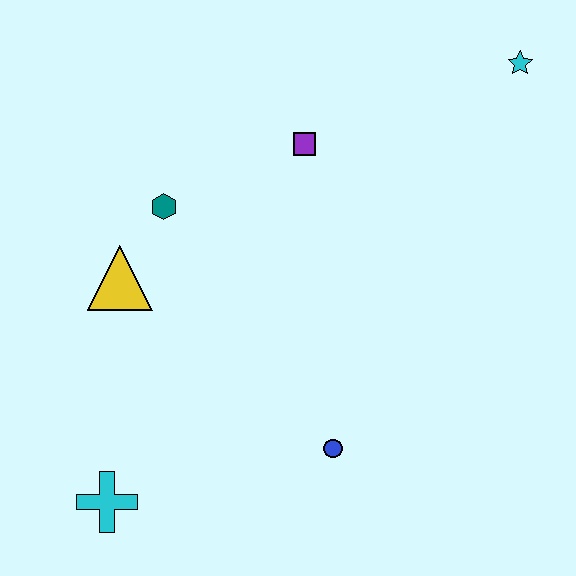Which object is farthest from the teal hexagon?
The cyan star is farthest from the teal hexagon.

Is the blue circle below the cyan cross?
No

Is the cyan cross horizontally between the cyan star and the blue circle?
No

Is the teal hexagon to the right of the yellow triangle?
Yes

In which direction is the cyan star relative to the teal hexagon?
The cyan star is to the right of the teal hexagon.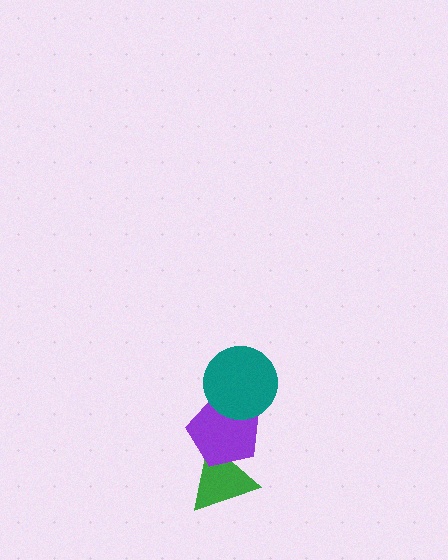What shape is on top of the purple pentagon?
The teal circle is on top of the purple pentagon.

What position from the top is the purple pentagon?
The purple pentagon is 2nd from the top.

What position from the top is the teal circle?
The teal circle is 1st from the top.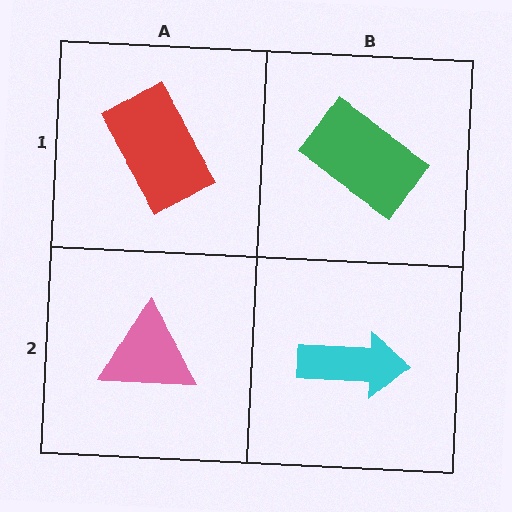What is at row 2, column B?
A cyan arrow.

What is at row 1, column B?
A green rectangle.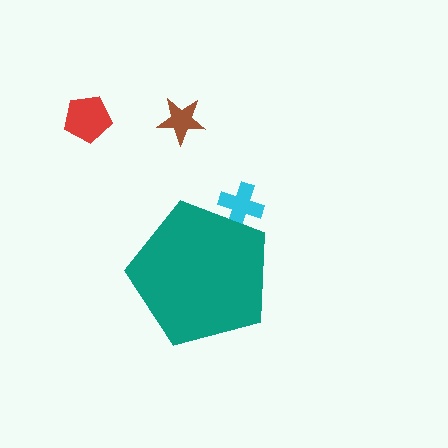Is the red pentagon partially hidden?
No, the red pentagon is fully visible.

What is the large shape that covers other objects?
A teal pentagon.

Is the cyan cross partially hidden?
Yes, the cyan cross is partially hidden behind the teal pentagon.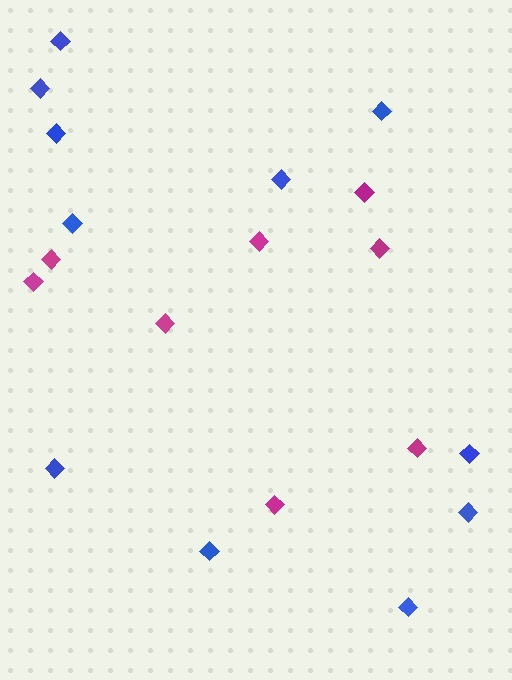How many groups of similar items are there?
There are 2 groups: one group of blue diamonds (11) and one group of magenta diamonds (8).